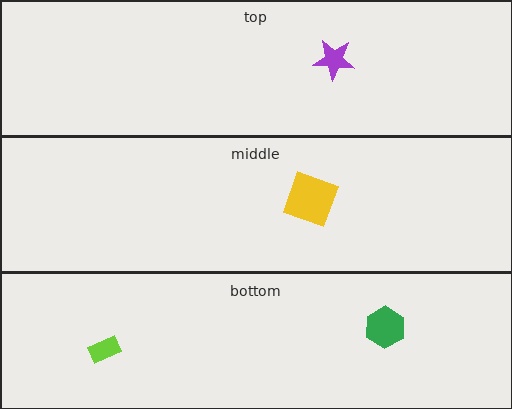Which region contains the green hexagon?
The bottom region.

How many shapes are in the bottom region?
2.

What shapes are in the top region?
The purple star.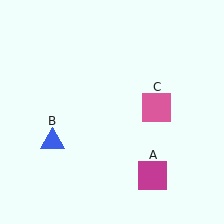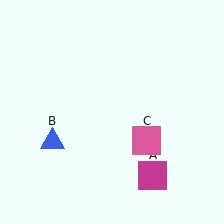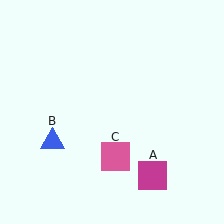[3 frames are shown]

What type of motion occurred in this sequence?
The pink square (object C) rotated clockwise around the center of the scene.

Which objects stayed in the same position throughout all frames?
Magenta square (object A) and blue triangle (object B) remained stationary.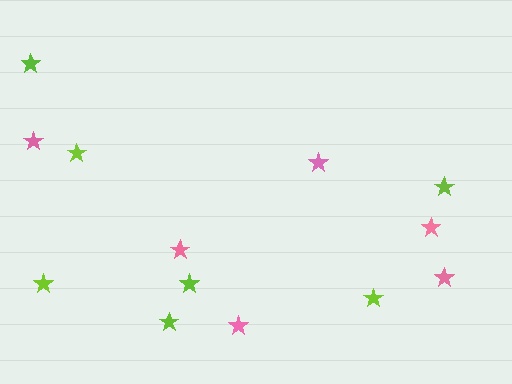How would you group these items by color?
There are 2 groups: one group of lime stars (7) and one group of pink stars (6).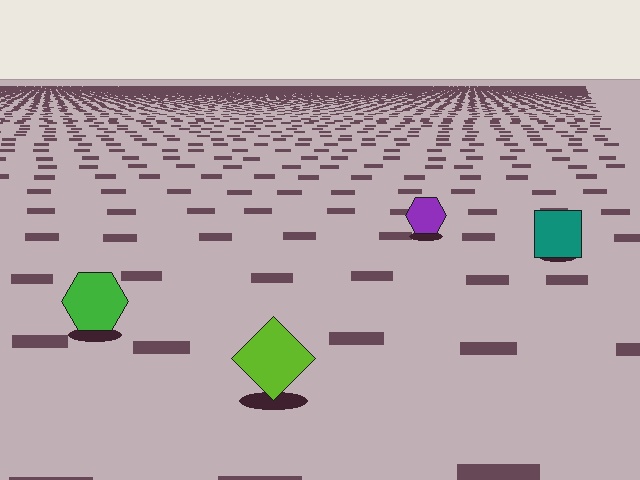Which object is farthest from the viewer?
The purple hexagon is farthest from the viewer. It appears smaller and the ground texture around it is denser.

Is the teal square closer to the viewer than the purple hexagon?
Yes. The teal square is closer — you can tell from the texture gradient: the ground texture is coarser near it.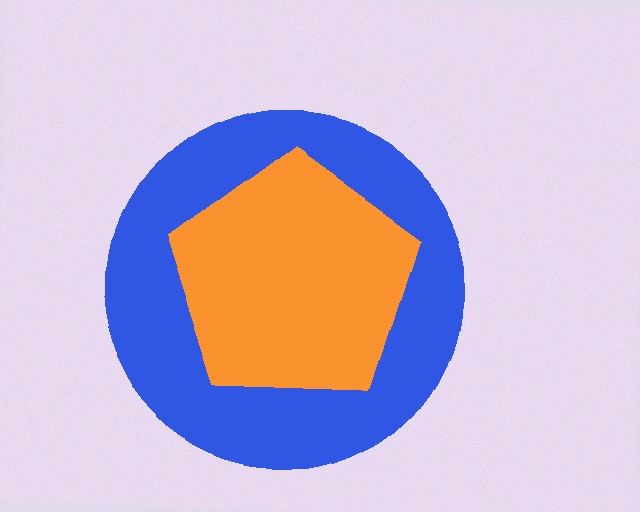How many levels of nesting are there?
2.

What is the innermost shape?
The orange pentagon.